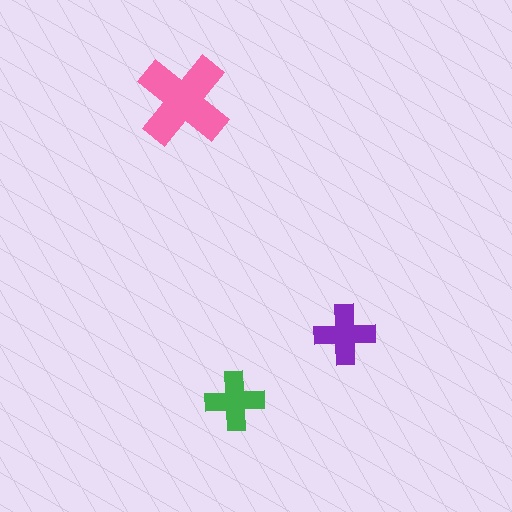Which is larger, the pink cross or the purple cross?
The pink one.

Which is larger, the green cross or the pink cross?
The pink one.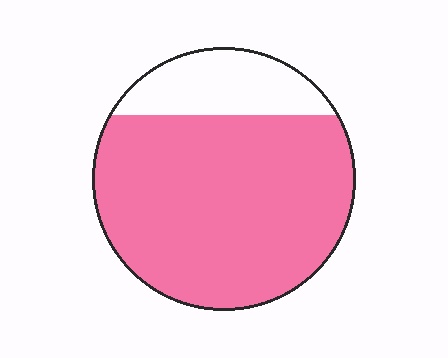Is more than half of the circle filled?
Yes.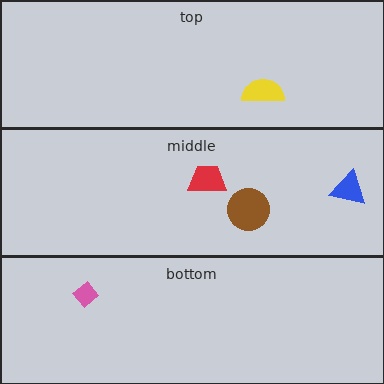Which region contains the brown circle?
The middle region.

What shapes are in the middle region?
The brown circle, the blue triangle, the red trapezoid.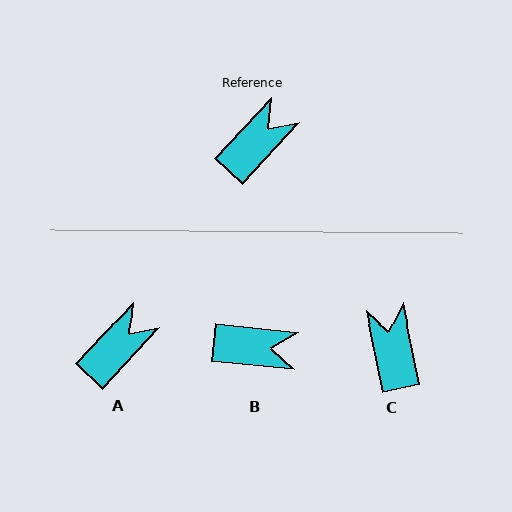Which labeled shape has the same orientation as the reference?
A.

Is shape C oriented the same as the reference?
No, it is off by about 55 degrees.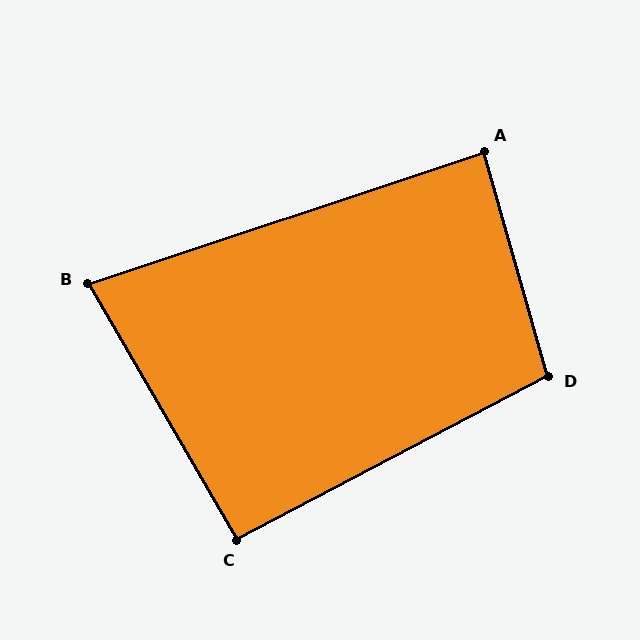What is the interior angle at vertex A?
Approximately 88 degrees (approximately right).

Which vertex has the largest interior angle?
D, at approximately 102 degrees.